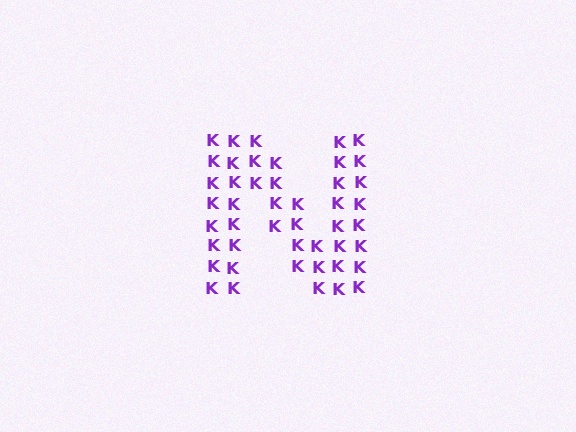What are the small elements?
The small elements are letter K's.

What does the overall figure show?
The overall figure shows the letter N.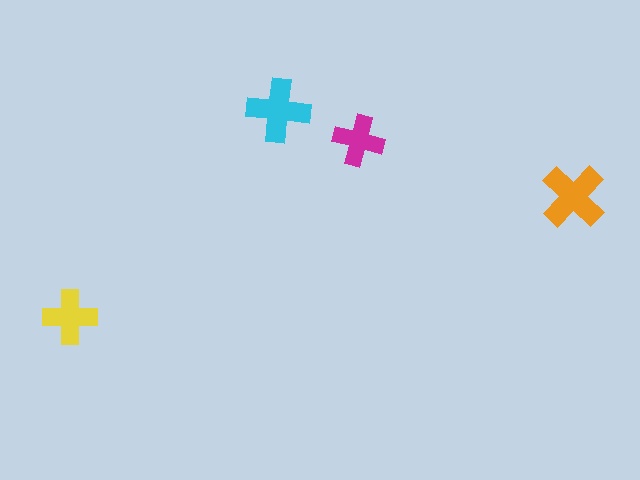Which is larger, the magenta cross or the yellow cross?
The yellow one.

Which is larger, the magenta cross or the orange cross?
The orange one.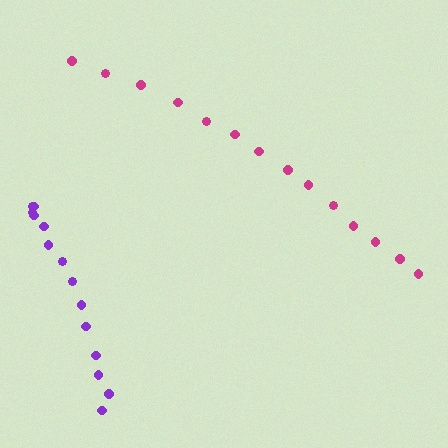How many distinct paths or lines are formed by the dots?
There are 2 distinct paths.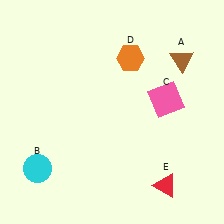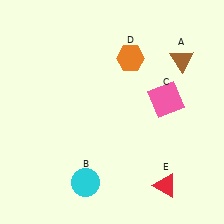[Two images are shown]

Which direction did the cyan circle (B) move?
The cyan circle (B) moved right.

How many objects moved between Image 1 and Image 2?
1 object moved between the two images.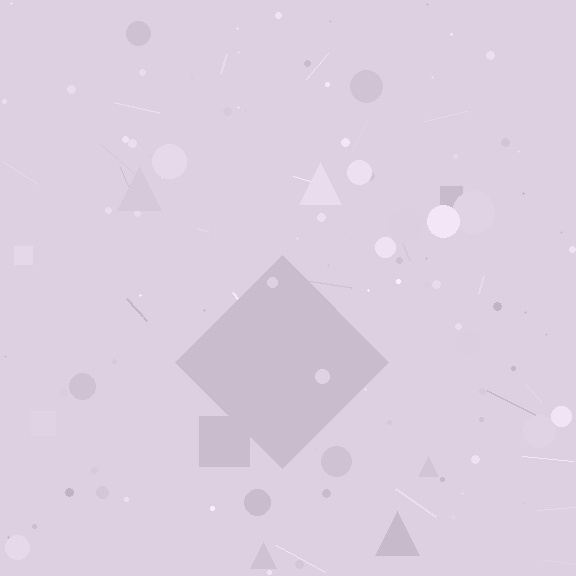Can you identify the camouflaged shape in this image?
The camouflaged shape is a diamond.